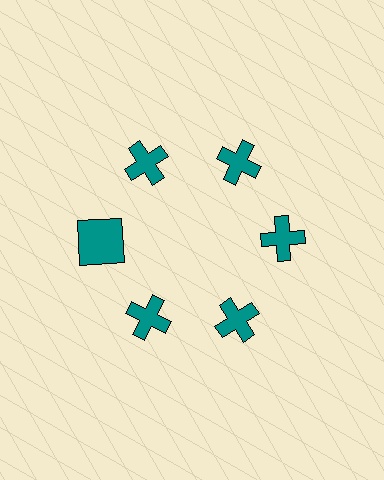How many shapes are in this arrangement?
There are 6 shapes arranged in a ring pattern.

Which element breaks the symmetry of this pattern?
The teal square at roughly the 9 o'clock position breaks the symmetry. All other shapes are teal crosses.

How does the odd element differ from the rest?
It has a different shape: square instead of cross.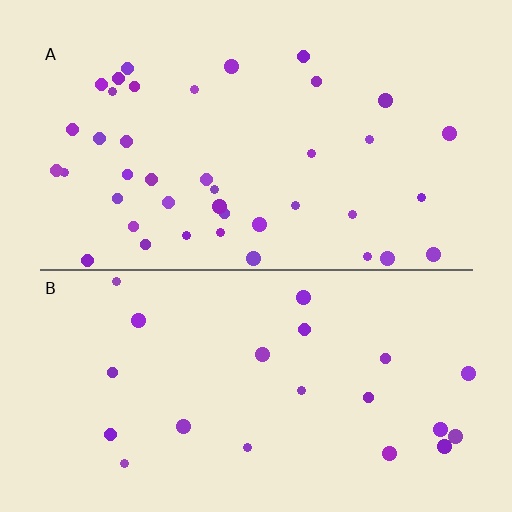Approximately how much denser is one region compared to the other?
Approximately 1.9× — region A over region B.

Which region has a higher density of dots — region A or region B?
A (the top).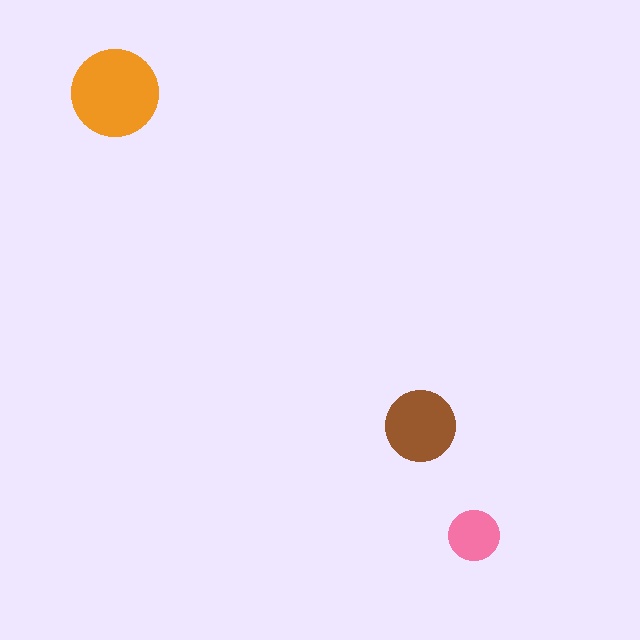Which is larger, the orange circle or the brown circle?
The orange one.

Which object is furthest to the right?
The pink circle is rightmost.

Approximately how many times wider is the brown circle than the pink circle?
About 1.5 times wider.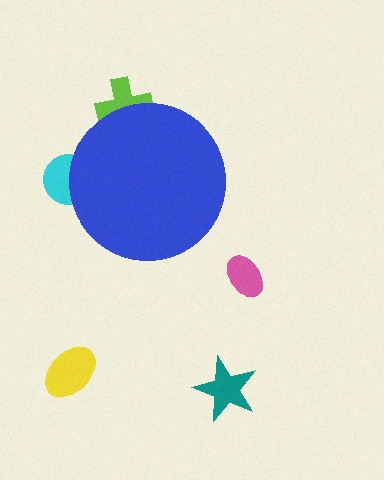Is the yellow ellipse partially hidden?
No, the yellow ellipse is fully visible.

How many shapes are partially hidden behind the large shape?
2 shapes are partially hidden.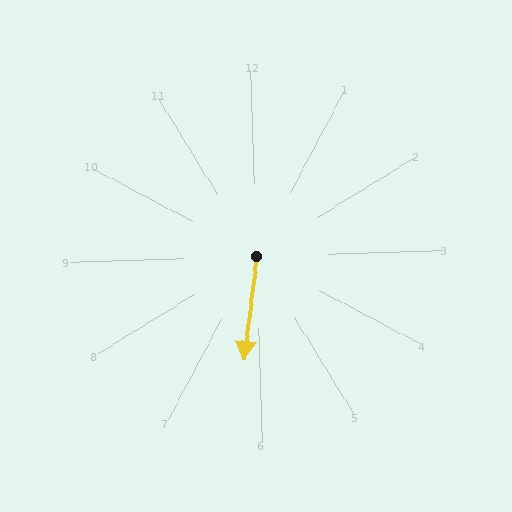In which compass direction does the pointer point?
South.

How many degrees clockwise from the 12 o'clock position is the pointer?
Approximately 189 degrees.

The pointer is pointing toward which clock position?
Roughly 6 o'clock.